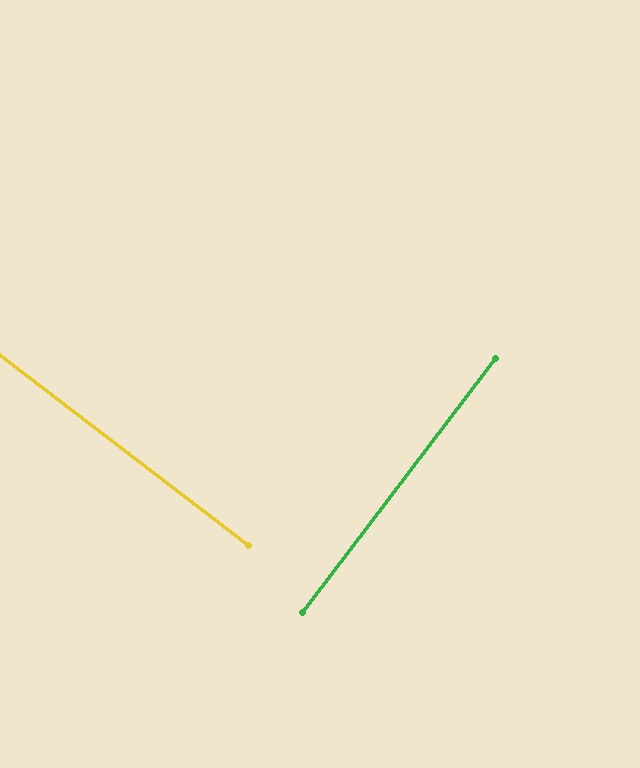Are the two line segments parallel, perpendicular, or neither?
Perpendicular — they meet at approximately 90°.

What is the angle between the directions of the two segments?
Approximately 90 degrees.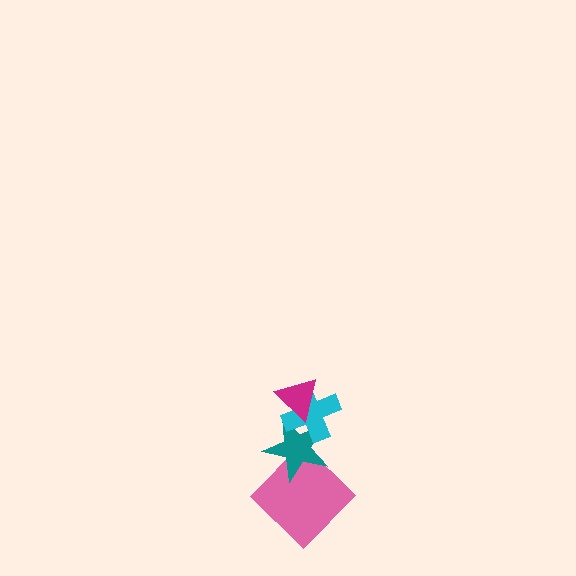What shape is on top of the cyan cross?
The magenta triangle is on top of the cyan cross.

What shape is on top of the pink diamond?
The teal star is on top of the pink diamond.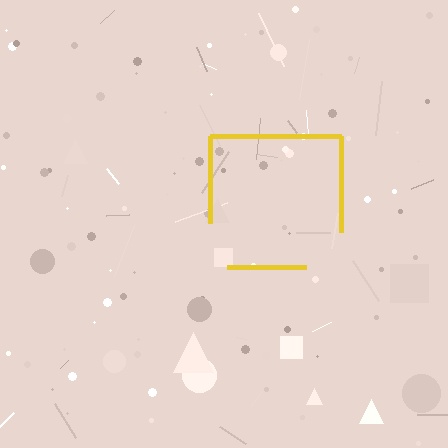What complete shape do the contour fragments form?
The contour fragments form a square.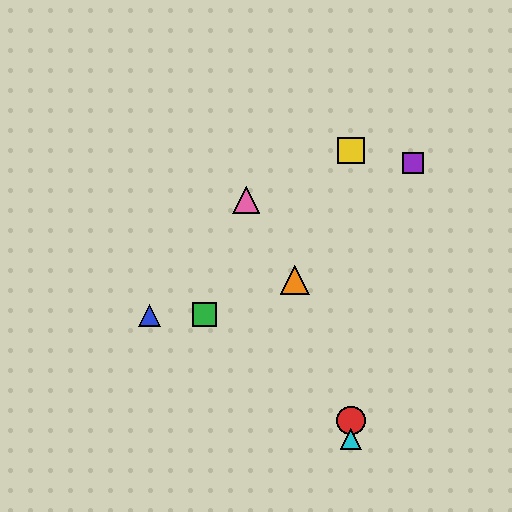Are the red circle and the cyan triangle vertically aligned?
Yes, both are at x≈351.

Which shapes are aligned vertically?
The red circle, the yellow square, the cyan triangle are aligned vertically.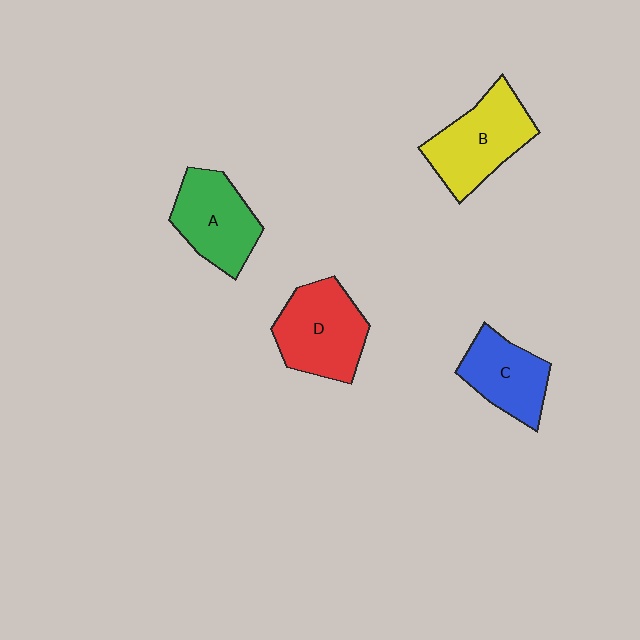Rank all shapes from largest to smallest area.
From largest to smallest: B (yellow), D (red), A (green), C (blue).